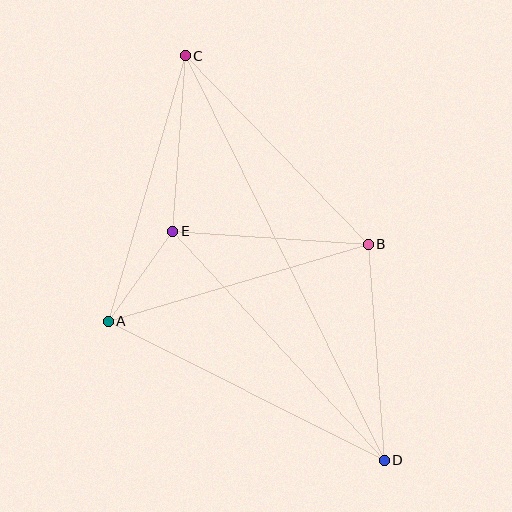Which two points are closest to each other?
Points A and E are closest to each other.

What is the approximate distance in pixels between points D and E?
The distance between D and E is approximately 311 pixels.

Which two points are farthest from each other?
Points C and D are farthest from each other.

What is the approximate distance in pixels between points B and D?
The distance between B and D is approximately 217 pixels.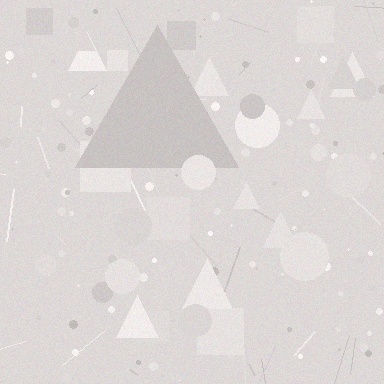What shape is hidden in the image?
A triangle is hidden in the image.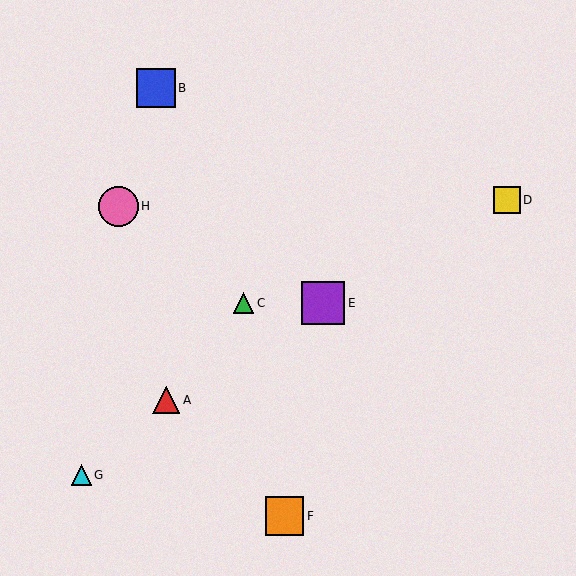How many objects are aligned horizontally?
2 objects (C, E) are aligned horizontally.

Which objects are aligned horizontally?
Objects C, E are aligned horizontally.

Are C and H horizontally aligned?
No, C is at y≈303 and H is at y≈206.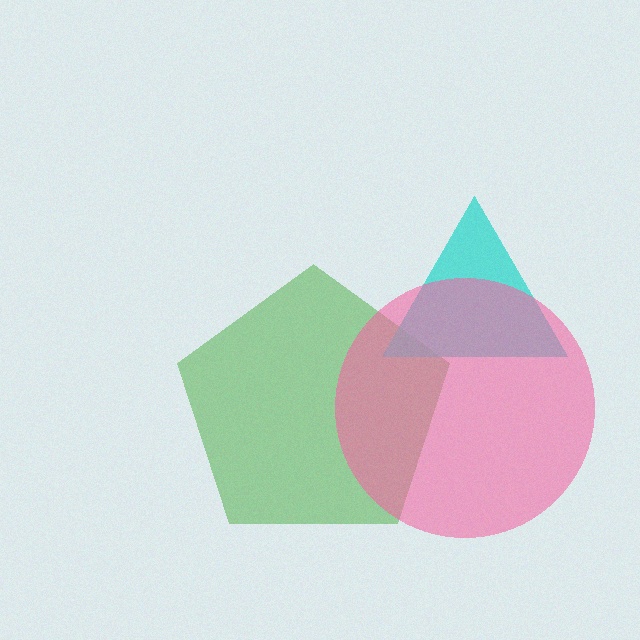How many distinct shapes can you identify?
There are 3 distinct shapes: a green pentagon, a cyan triangle, a pink circle.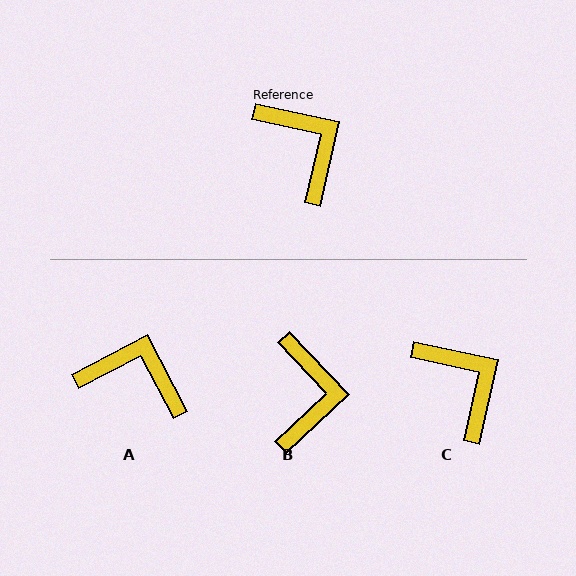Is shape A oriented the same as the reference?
No, it is off by about 40 degrees.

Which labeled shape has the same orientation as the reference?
C.